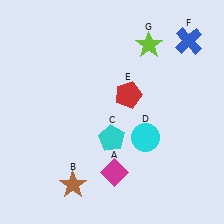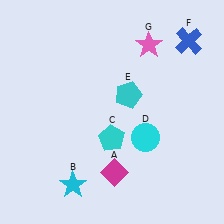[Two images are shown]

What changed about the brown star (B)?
In Image 1, B is brown. In Image 2, it changed to cyan.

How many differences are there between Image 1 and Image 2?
There are 3 differences between the two images.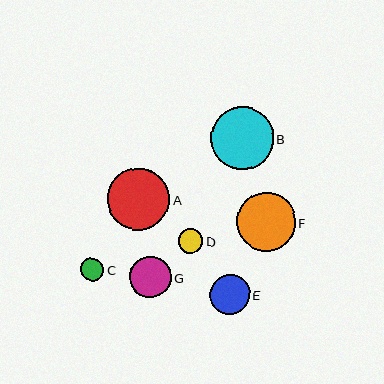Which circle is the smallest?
Circle C is the smallest with a size of approximately 23 pixels.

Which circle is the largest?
Circle B is the largest with a size of approximately 63 pixels.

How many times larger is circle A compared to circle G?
Circle A is approximately 1.5 times the size of circle G.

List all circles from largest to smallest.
From largest to smallest: B, A, F, G, E, D, C.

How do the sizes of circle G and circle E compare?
Circle G and circle E are approximately the same size.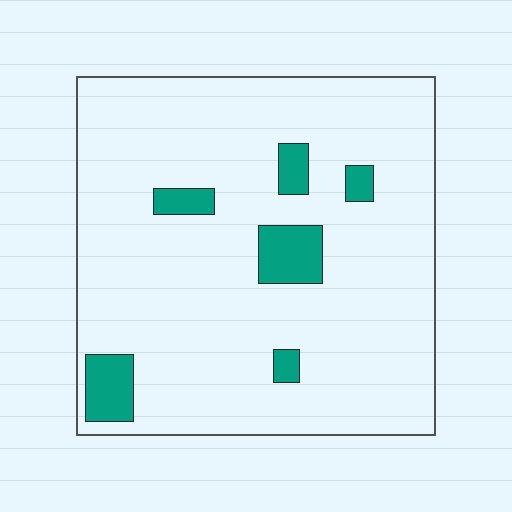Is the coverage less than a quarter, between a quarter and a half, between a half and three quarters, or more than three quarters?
Less than a quarter.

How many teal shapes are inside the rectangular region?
6.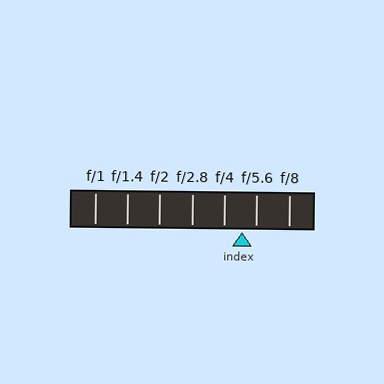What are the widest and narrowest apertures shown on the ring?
The widest aperture shown is f/1 and the narrowest is f/8.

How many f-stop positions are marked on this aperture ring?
There are 7 f-stop positions marked.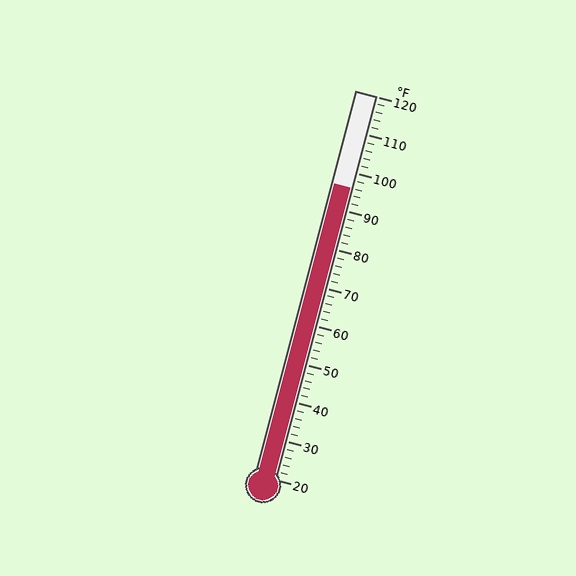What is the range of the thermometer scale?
The thermometer scale ranges from 20°F to 120°F.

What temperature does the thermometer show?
The thermometer shows approximately 96°F.